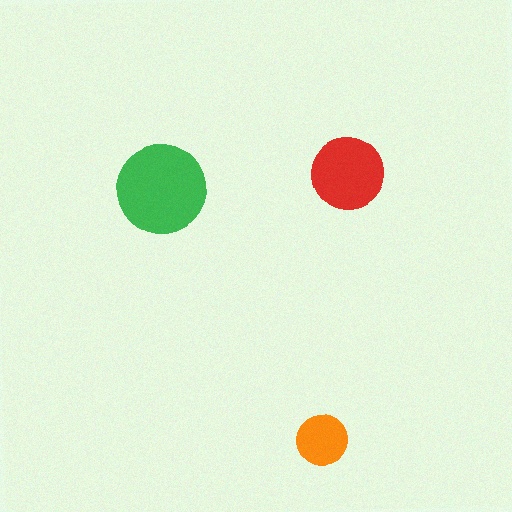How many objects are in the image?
There are 3 objects in the image.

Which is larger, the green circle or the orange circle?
The green one.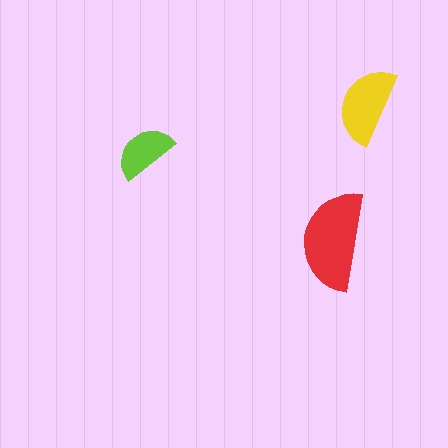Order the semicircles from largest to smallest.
the red one, the yellow one, the lime one.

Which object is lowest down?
The red semicircle is bottommost.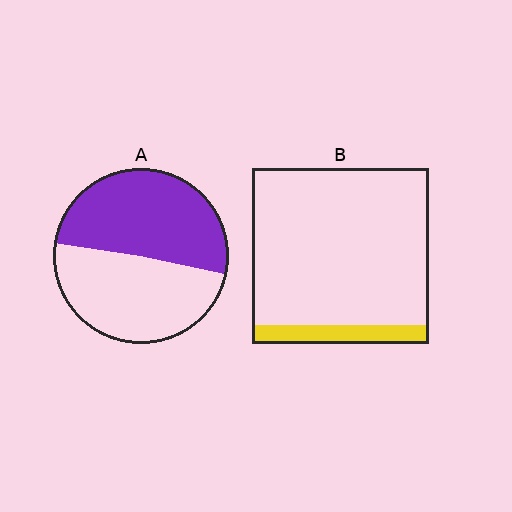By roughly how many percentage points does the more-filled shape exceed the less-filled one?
By roughly 40 percentage points (A over B).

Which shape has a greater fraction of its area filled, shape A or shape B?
Shape A.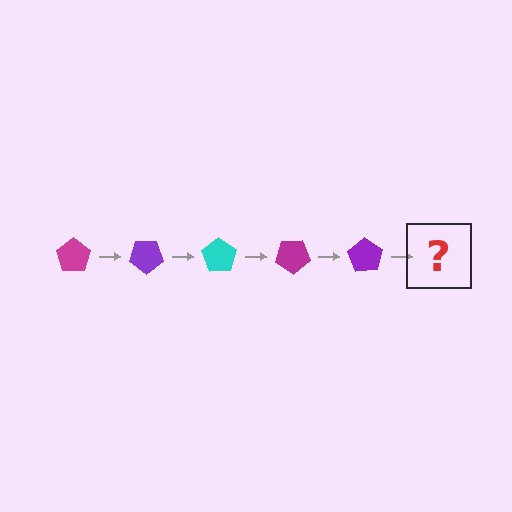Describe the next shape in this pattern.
It should be a cyan pentagon, rotated 175 degrees from the start.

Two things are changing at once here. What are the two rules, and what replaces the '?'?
The two rules are that it rotates 35 degrees each step and the color cycles through magenta, purple, and cyan. The '?' should be a cyan pentagon, rotated 175 degrees from the start.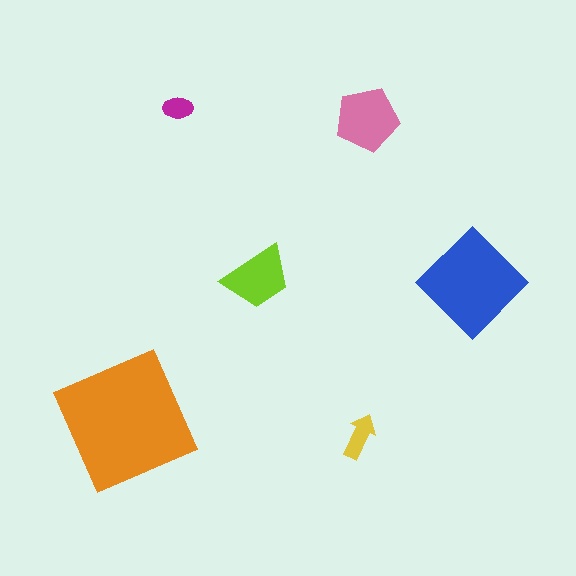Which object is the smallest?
The magenta ellipse.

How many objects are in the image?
There are 6 objects in the image.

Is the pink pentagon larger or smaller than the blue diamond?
Smaller.